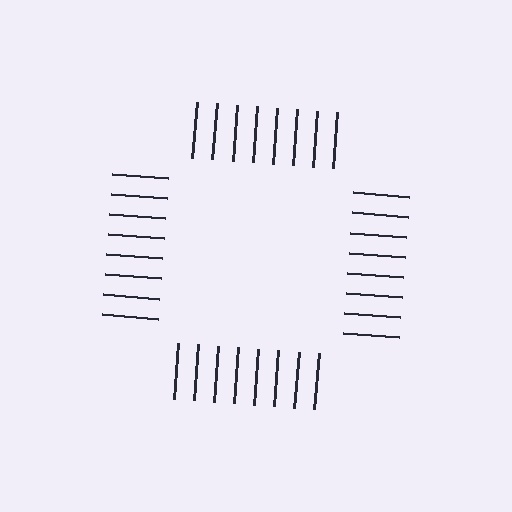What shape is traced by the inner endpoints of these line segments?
An illusory square — the line segments terminate on its edges but no continuous stroke is drawn.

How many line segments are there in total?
32 — 8 along each of the 4 edges.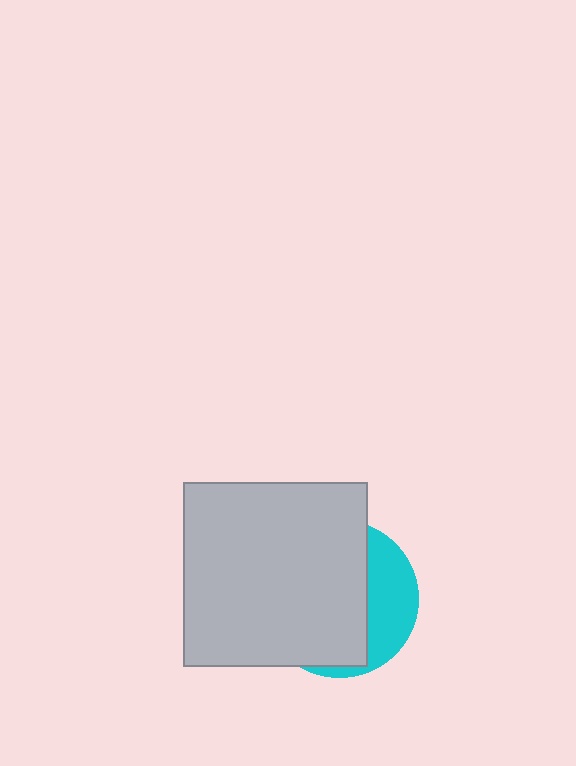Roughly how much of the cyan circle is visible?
A small part of it is visible (roughly 31%).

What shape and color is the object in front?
The object in front is a light gray square.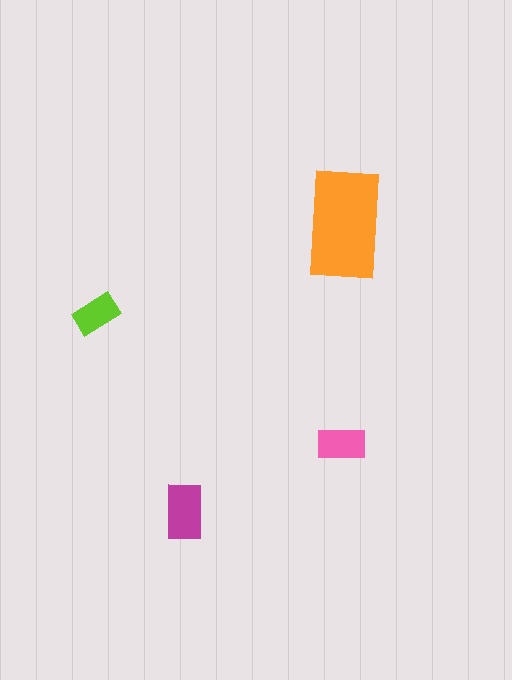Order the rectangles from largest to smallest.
the orange one, the magenta one, the pink one, the lime one.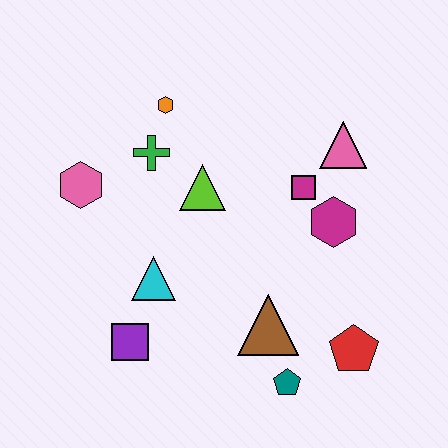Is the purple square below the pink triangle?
Yes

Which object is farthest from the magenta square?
The purple square is farthest from the magenta square.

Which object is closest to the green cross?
The orange hexagon is closest to the green cross.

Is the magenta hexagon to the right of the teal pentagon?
Yes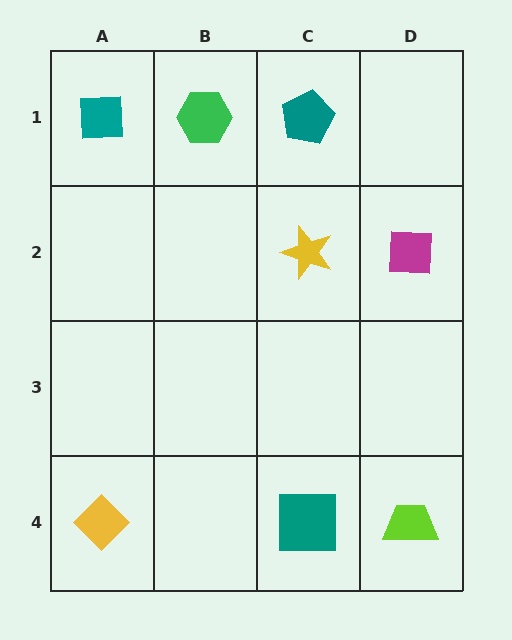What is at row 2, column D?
A magenta square.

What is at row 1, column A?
A teal square.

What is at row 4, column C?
A teal square.